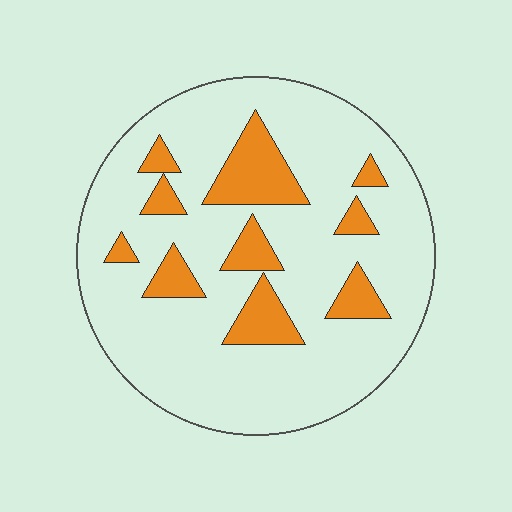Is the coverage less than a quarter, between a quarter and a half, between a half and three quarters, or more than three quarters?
Less than a quarter.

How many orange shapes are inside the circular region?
10.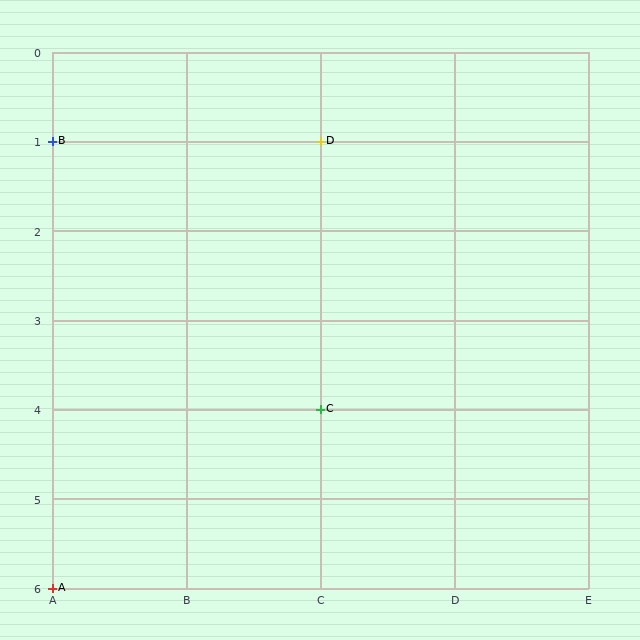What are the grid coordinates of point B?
Point B is at grid coordinates (A, 1).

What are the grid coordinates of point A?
Point A is at grid coordinates (A, 6).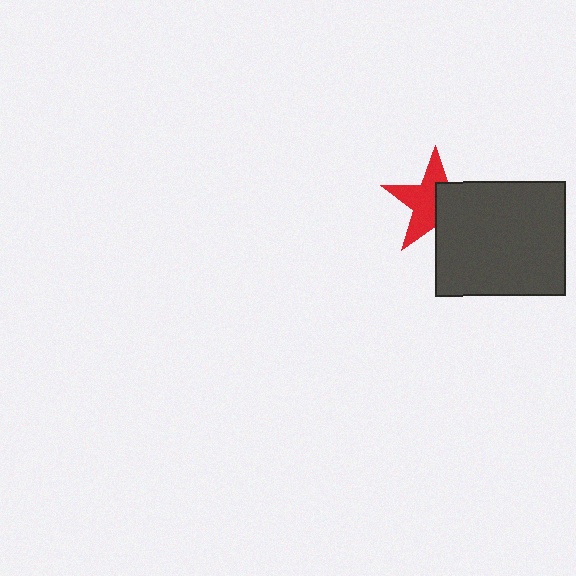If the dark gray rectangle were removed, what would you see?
You would see the complete red star.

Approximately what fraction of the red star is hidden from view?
Roughly 44% of the red star is hidden behind the dark gray rectangle.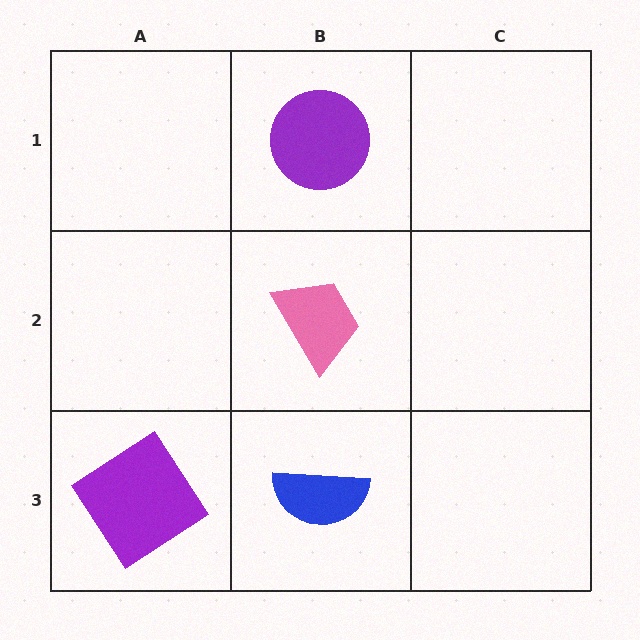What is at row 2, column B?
A pink trapezoid.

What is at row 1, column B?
A purple circle.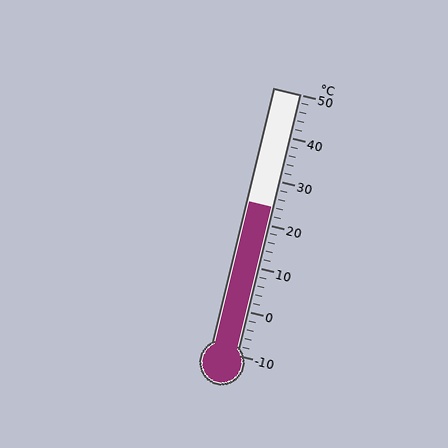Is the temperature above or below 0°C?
The temperature is above 0°C.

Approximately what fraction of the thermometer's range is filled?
The thermometer is filled to approximately 55% of its range.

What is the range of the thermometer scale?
The thermometer scale ranges from -10°C to 50°C.